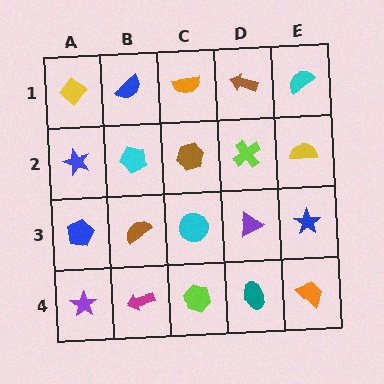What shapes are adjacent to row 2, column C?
An orange semicircle (row 1, column C), a cyan circle (row 3, column C), a cyan pentagon (row 2, column B), a lime cross (row 2, column D).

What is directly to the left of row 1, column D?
An orange semicircle.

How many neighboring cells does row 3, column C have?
4.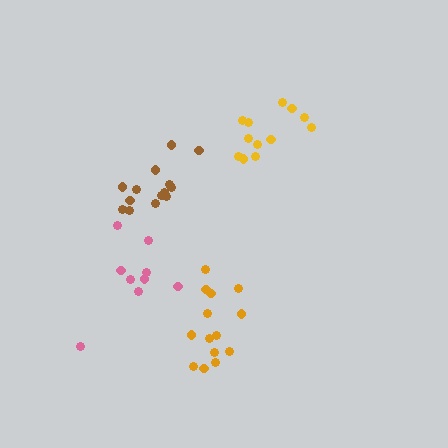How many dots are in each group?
Group 1: 14 dots, Group 2: 9 dots, Group 3: 14 dots, Group 4: 12 dots (49 total).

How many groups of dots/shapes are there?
There are 4 groups.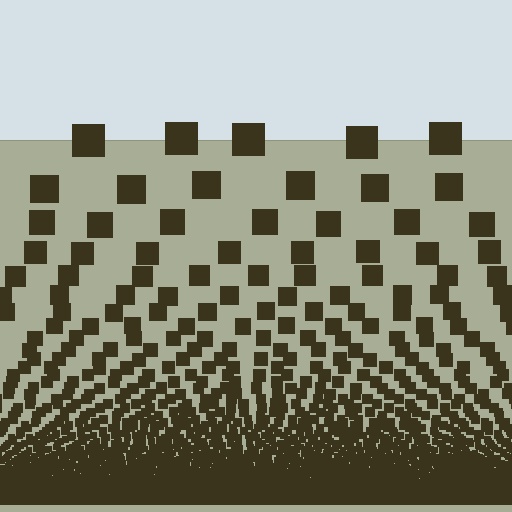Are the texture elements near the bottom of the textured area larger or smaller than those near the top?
Smaller. The gradient is inverted — elements near the bottom are smaller and denser.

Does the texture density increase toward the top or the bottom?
Density increases toward the bottom.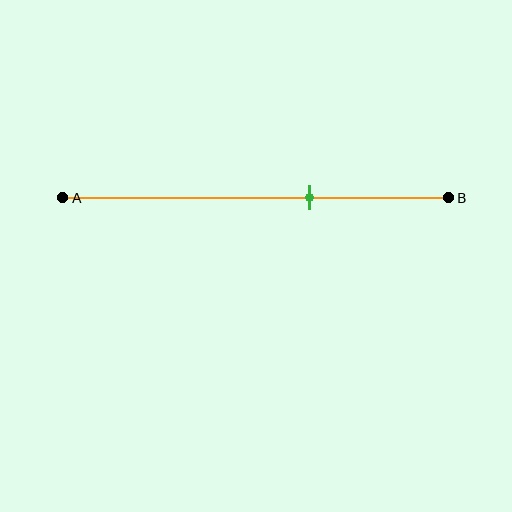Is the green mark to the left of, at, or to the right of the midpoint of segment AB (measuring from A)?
The green mark is to the right of the midpoint of segment AB.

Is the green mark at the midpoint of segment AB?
No, the mark is at about 65% from A, not at the 50% midpoint.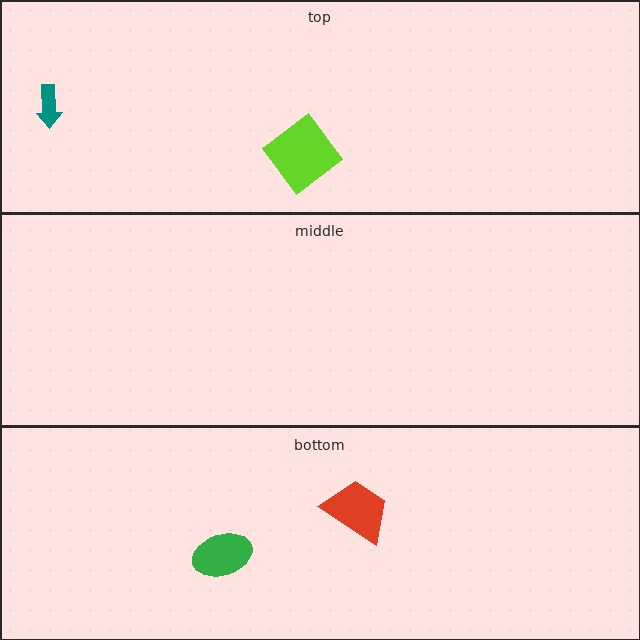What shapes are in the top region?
The teal arrow, the lime diamond.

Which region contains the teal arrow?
The top region.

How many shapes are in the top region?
2.